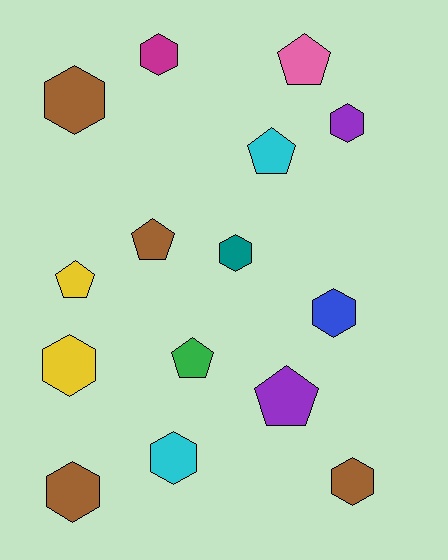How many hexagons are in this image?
There are 9 hexagons.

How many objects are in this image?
There are 15 objects.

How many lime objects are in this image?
There are no lime objects.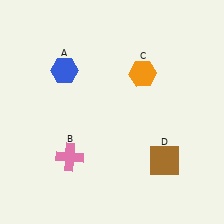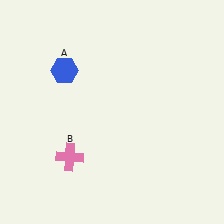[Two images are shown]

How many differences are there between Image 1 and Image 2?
There are 2 differences between the two images.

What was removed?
The brown square (D), the orange hexagon (C) were removed in Image 2.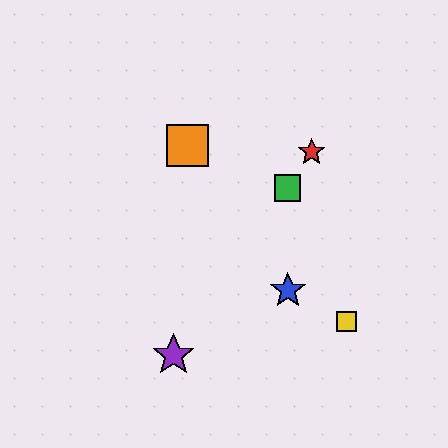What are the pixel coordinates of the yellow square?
The yellow square is at (346, 322).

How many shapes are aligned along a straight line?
3 shapes (the red star, the green square, the purple star) are aligned along a straight line.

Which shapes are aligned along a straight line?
The red star, the green square, the purple star are aligned along a straight line.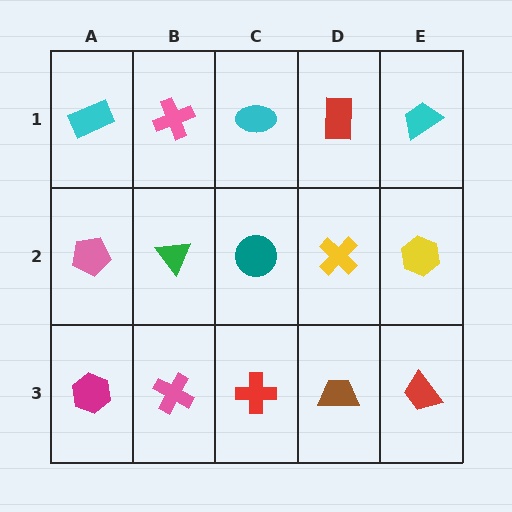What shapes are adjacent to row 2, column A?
A cyan rectangle (row 1, column A), a magenta hexagon (row 3, column A), a green triangle (row 2, column B).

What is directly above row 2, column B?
A pink cross.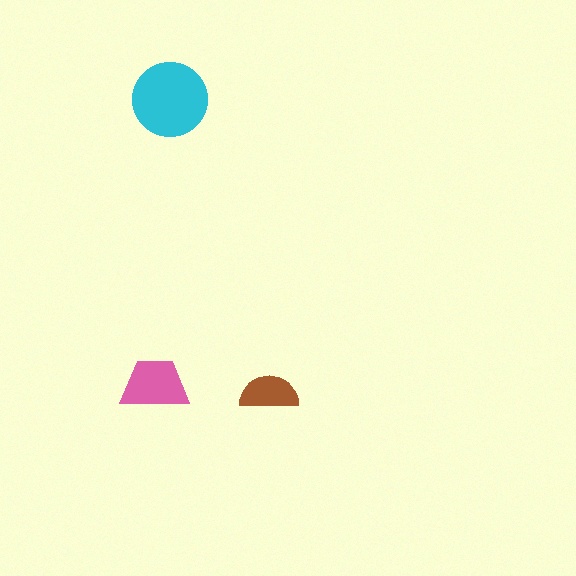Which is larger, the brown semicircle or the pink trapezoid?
The pink trapezoid.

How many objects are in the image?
There are 3 objects in the image.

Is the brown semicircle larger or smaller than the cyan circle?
Smaller.